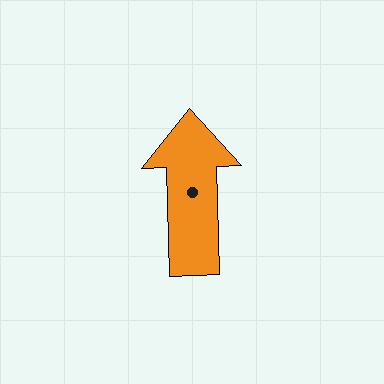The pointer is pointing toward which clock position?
Roughly 12 o'clock.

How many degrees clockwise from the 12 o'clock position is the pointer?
Approximately 358 degrees.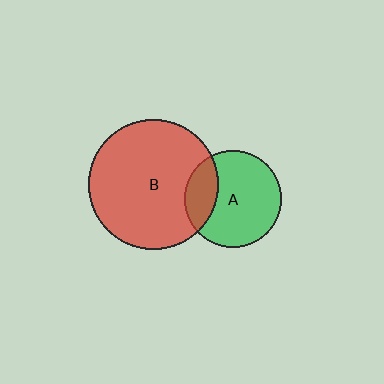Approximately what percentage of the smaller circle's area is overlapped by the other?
Approximately 25%.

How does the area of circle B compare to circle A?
Approximately 1.8 times.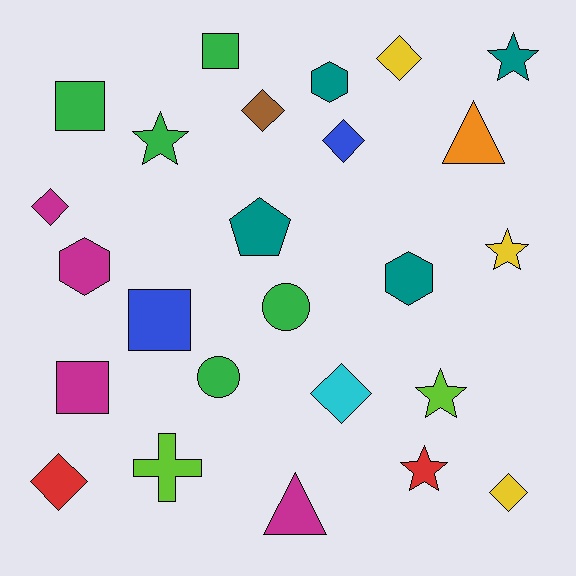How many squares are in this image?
There are 4 squares.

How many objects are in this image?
There are 25 objects.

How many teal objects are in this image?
There are 4 teal objects.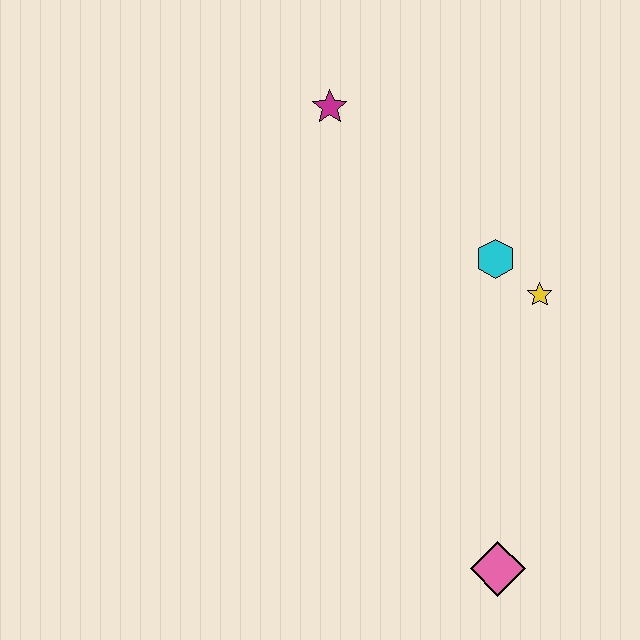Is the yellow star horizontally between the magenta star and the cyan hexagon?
No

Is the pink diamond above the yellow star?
No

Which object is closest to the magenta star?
The cyan hexagon is closest to the magenta star.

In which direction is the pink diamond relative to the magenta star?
The pink diamond is below the magenta star.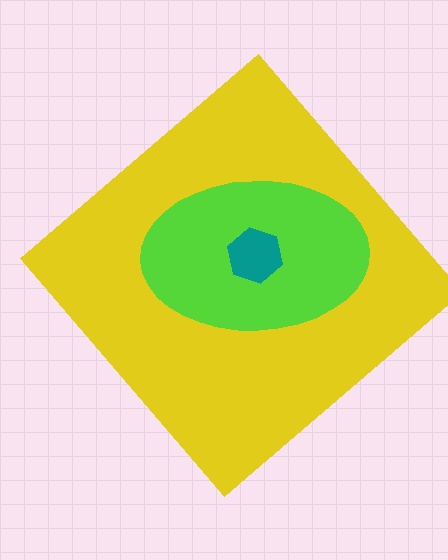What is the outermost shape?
The yellow diamond.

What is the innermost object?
The teal hexagon.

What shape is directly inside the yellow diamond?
The lime ellipse.